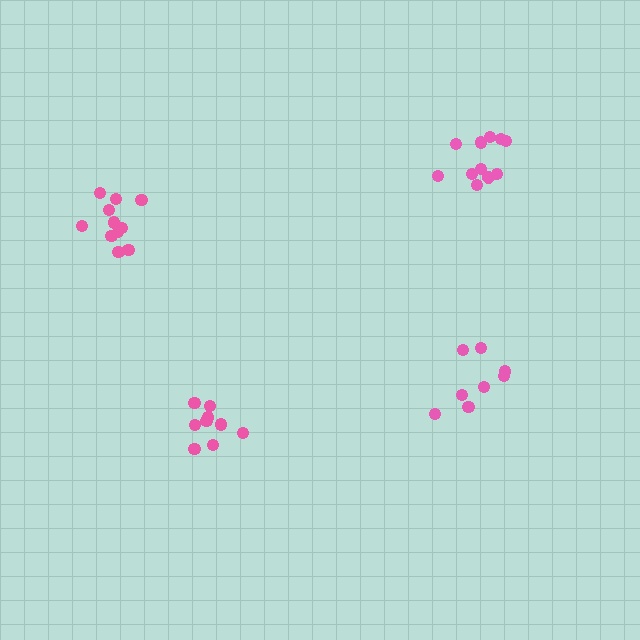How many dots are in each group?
Group 1: 8 dots, Group 2: 9 dots, Group 3: 11 dots, Group 4: 11 dots (39 total).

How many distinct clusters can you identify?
There are 4 distinct clusters.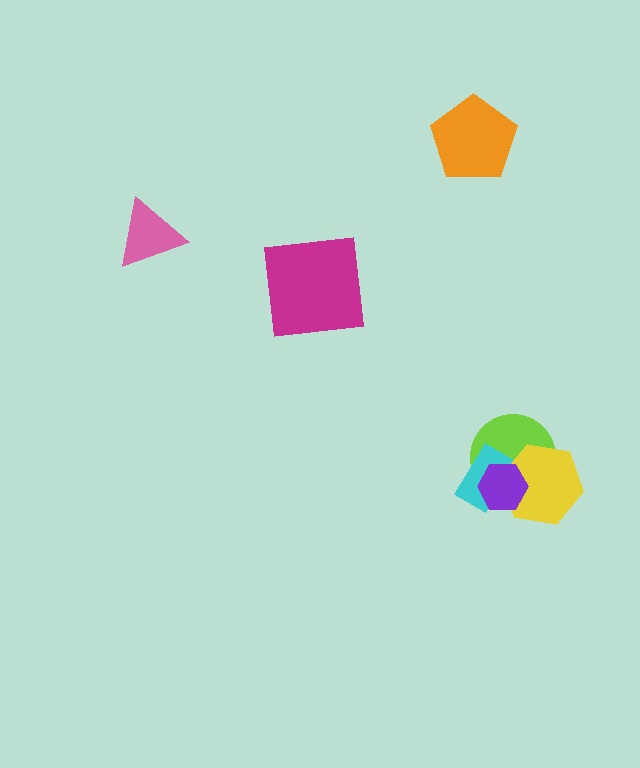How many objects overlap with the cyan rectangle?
3 objects overlap with the cyan rectangle.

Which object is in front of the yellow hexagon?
The purple hexagon is in front of the yellow hexagon.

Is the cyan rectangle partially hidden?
Yes, it is partially covered by another shape.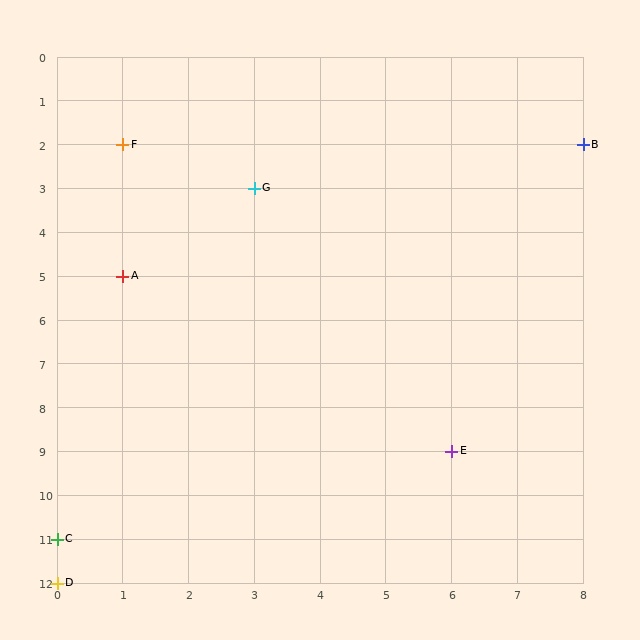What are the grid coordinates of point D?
Point D is at grid coordinates (0, 12).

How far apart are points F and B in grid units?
Points F and B are 7 columns apart.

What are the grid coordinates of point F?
Point F is at grid coordinates (1, 2).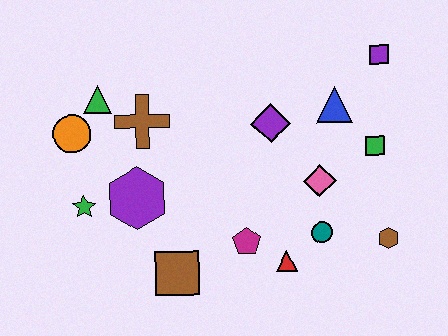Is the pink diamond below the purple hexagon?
No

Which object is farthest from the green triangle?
The brown hexagon is farthest from the green triangle.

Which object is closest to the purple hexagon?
The green star is closest to the purple hexagon.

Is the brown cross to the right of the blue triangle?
No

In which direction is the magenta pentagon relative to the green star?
The magenta pentagon is to the right of the green star.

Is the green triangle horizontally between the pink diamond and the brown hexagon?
No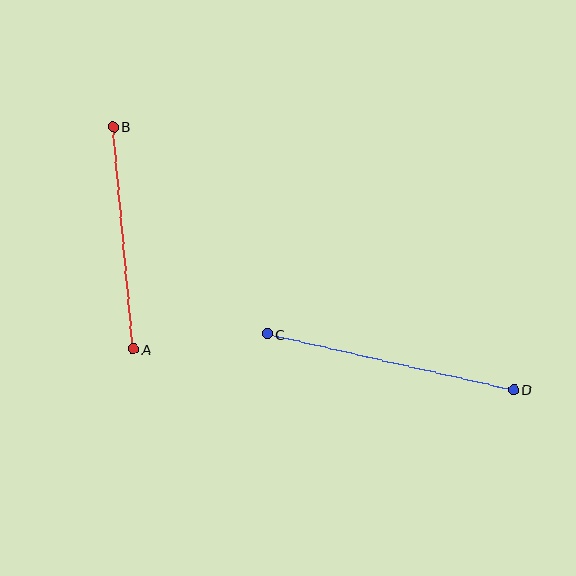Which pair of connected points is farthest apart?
Points C and D are farthest apart.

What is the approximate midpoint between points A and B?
The midpoint is at approximately (123, 238) pixels.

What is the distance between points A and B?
The distance is approximately 223 pixels.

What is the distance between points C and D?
The distance is approximately 252 pixels.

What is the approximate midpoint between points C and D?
The midpoint is at approximately (391, 362) pixels.